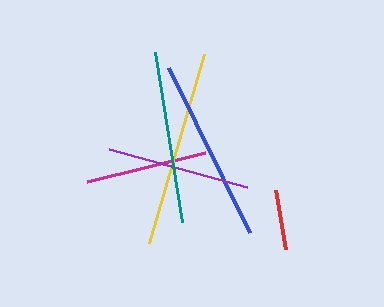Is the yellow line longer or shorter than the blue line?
The yellow line is longer than the blue line.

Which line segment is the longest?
The yellow line is the longest at approximately 197 pixels.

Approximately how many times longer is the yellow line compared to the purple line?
The yellow line is approximately 1.4 times the length of the purple line.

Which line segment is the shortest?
The red line is the shortest at approximately 60 pixels.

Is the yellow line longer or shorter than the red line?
The yellow line is longer than the red line.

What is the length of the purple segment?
The purple segment is approximately 144 pixels long.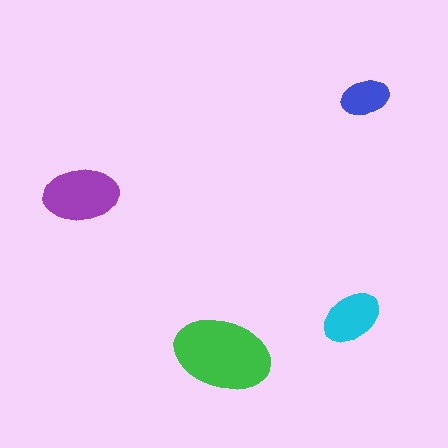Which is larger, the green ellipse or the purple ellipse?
The green one.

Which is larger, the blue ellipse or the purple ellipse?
The purple one.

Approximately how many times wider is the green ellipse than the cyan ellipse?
About 1.5 times wider.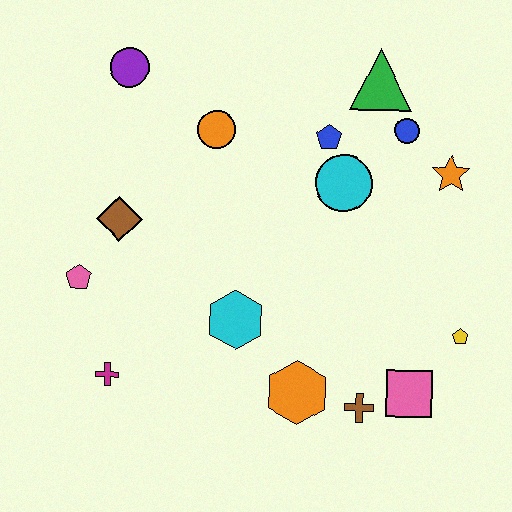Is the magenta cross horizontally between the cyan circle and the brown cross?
No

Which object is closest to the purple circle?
The orange circle is closest to the purple circle.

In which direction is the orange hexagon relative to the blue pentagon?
The orange hexagon is below the blue pentagon.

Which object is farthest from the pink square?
The purple circle is farthest from the pink square.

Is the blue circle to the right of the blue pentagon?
Yes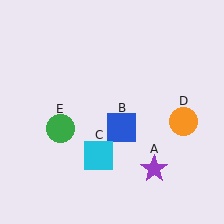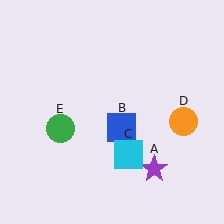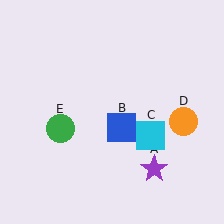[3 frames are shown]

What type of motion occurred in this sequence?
The cyan square (object C) rotated counterclockwise around the center of the scene.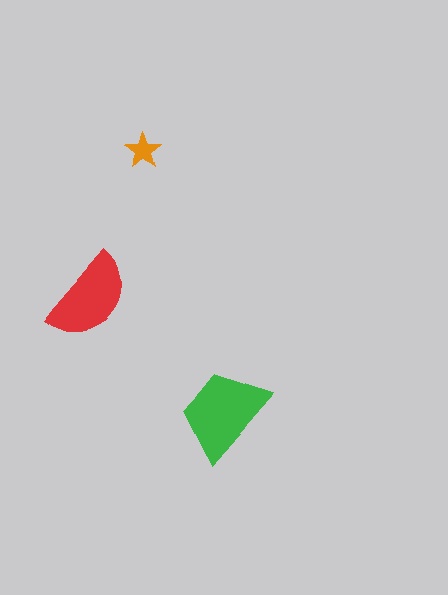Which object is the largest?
The green trapezoid.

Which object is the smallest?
The orange star.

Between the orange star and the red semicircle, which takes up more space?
The red semicircle.